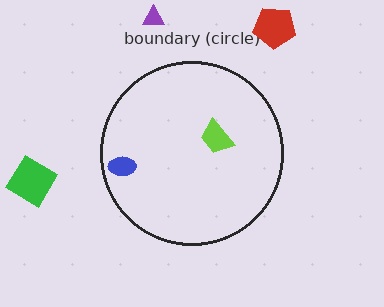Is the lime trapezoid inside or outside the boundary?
Inside.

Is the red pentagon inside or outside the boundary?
Outside.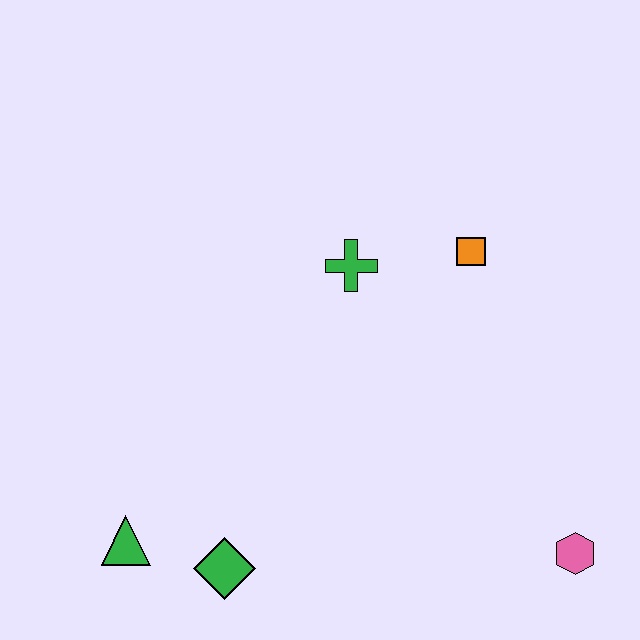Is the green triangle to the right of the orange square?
No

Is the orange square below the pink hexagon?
No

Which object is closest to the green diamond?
The green triangle is closest to the green diamond.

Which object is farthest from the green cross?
The pink hexagon is farthest from the green cross.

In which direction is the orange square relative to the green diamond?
The orange square is above the green diamond.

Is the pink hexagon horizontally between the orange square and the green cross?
No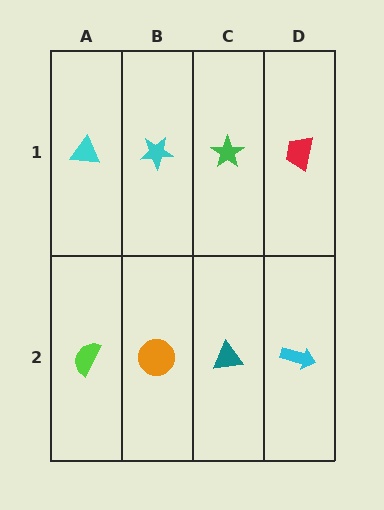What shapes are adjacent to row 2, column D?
A red trapezoid (row 1, column D), a teal triangle (row 2, column C).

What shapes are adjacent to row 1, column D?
A cyan arrow (row 2, column D), a green star (row 1, column C).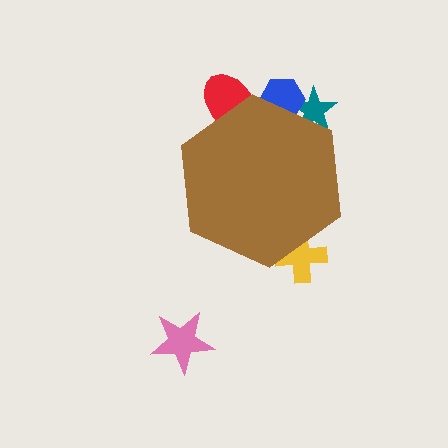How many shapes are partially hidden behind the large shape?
4 shapes are partially hidden.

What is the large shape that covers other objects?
A brown hexagon.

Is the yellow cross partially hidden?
Yes, the yellow cross is partially hidden behind the brown hexagon.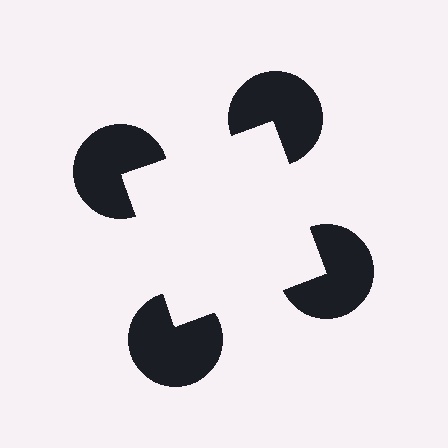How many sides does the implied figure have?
4 sides.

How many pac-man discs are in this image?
There are 4 — one at each vertex of the illusory square.